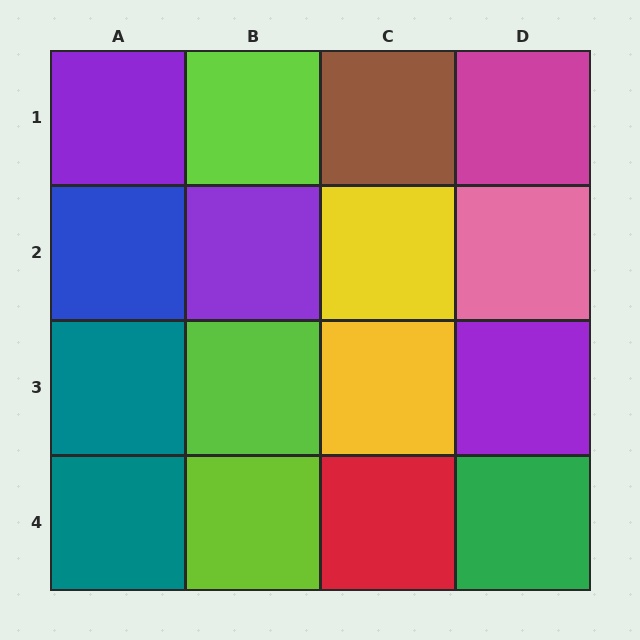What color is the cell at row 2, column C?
Yellow.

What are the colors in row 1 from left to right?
Purple, lime, brown, magenta.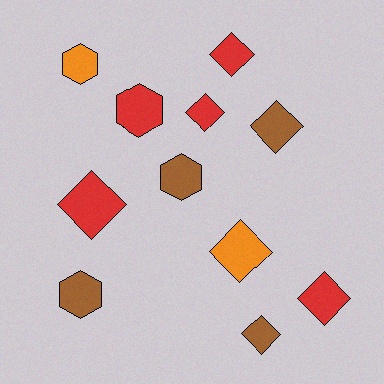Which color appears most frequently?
Red, with 5 objects.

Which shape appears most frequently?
Diamond, with 7 objects.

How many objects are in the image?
There are 11 objects.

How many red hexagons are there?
There is 1 red hexagon.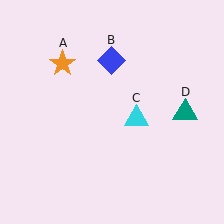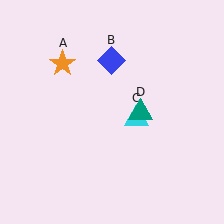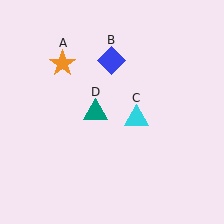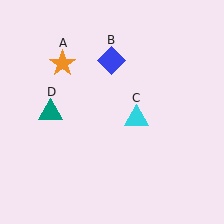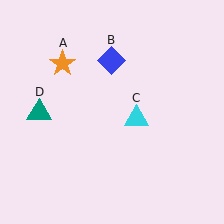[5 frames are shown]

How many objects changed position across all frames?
1 object changed position: teal triangle (object D).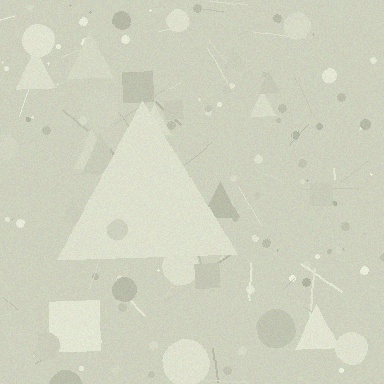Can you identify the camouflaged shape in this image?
The camouflaged shape is a triangle.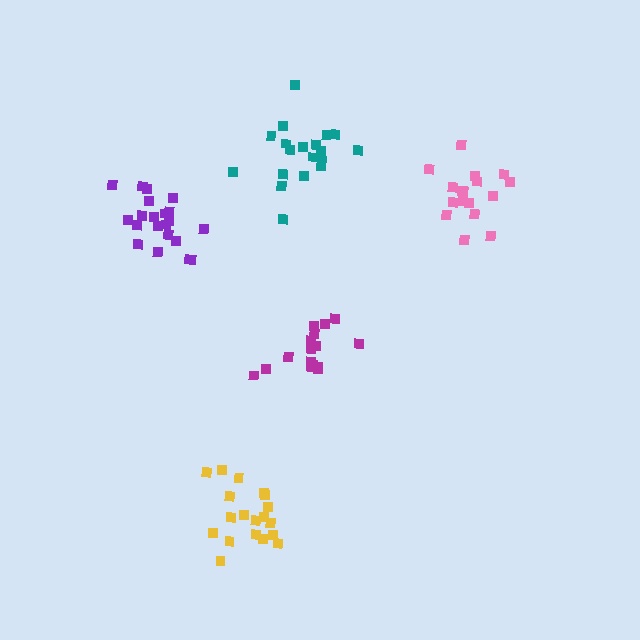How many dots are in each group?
Group 1: 19 dots, Group 2: 21 dots, Group 3: 17 dots, Group 4: 19 dots, Group 5: 16 dots (92 total).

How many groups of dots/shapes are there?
There are 5 groups.